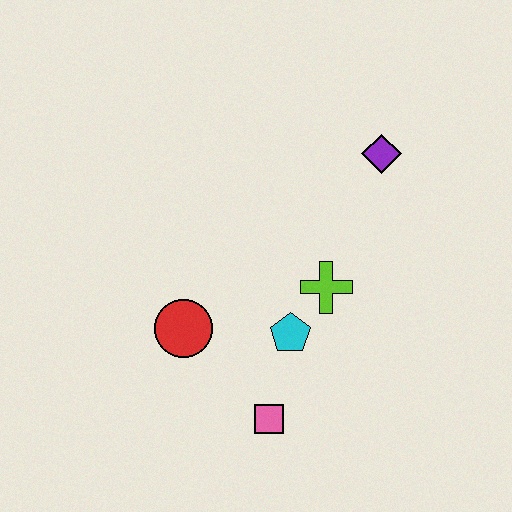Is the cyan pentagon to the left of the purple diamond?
Yes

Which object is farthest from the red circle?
The purple diamond is farthest from the red circle.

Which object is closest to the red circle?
The cyan pentagon is closest to the red circle.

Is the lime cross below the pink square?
No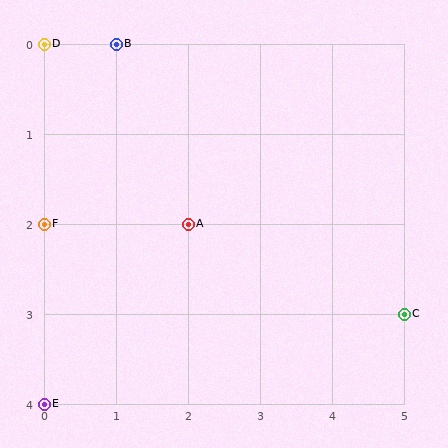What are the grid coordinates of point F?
Point F is at grid coordinates (0, 2).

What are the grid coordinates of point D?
Point D is at grid coordinates (0, 0).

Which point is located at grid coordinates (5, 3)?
Point C is at (5, 3).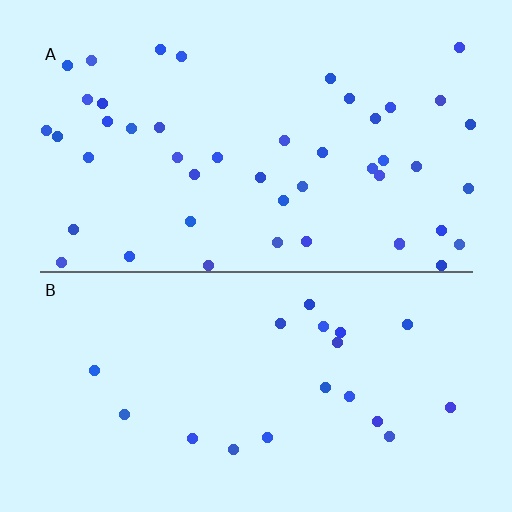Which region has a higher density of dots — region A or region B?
A (the top).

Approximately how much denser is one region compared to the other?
Approximately 2.4× — region A over region B.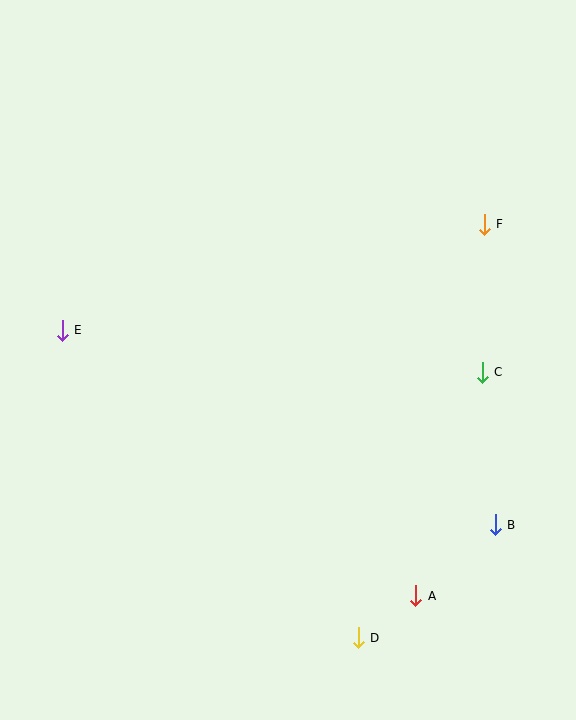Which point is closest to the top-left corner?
Point E is closest to the top-left corner.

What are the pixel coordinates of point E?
Point E is at (62, 330).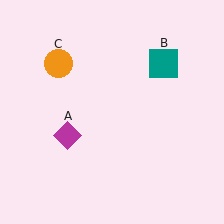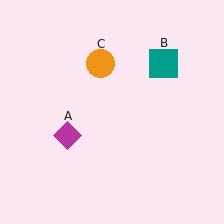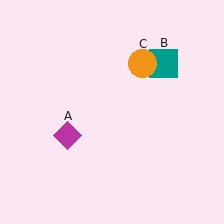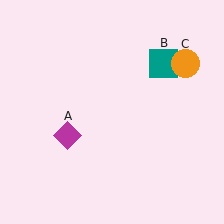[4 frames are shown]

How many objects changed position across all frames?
1 object changed position: orange circle (object C).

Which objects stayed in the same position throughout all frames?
Magenta diamond (object A) and teal square (object B) remained stationary.